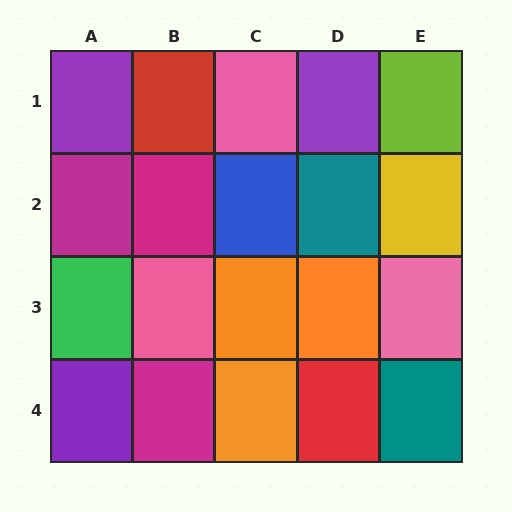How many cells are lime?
1 cell is lime.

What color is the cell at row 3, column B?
Pink.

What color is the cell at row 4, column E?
Teal.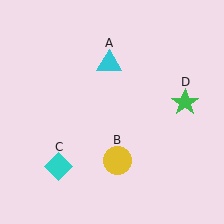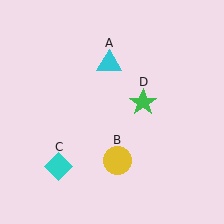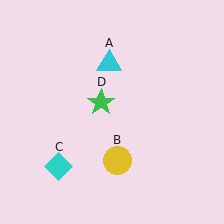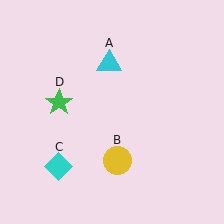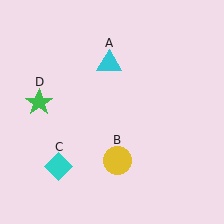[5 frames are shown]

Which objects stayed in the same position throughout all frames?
Cyan triangle (object A) and yellow circle (object B) and cyan diamond (object C) remained stationary.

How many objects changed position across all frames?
1 object changed position: green star (object D).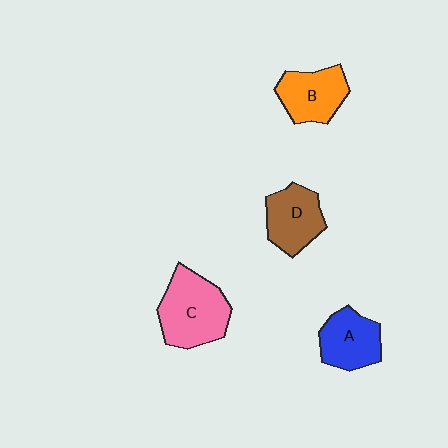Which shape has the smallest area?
Shape A (blue).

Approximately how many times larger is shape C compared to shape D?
Approximately 1.4 times.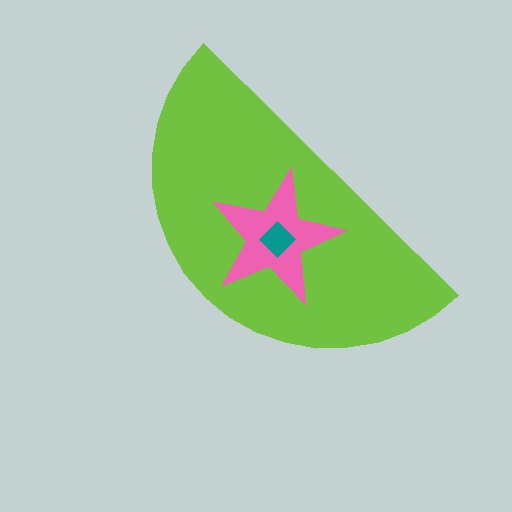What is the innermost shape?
The teal diamond.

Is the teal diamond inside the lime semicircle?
Yes.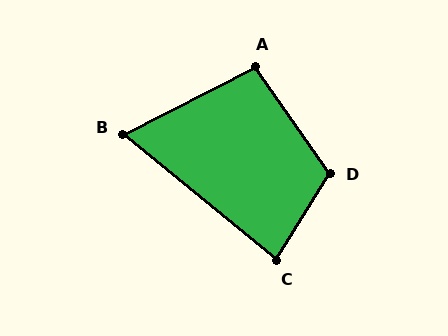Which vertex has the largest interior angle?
D, at approximately 113 degrees.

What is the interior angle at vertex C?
Approximately 82 degrees (acute).